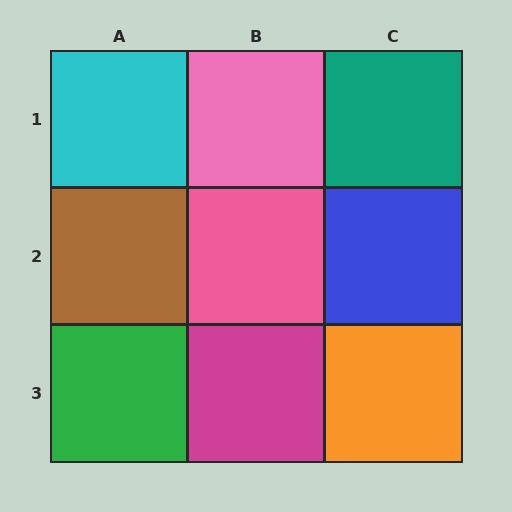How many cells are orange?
1 cell is orange.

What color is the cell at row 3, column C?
Orange.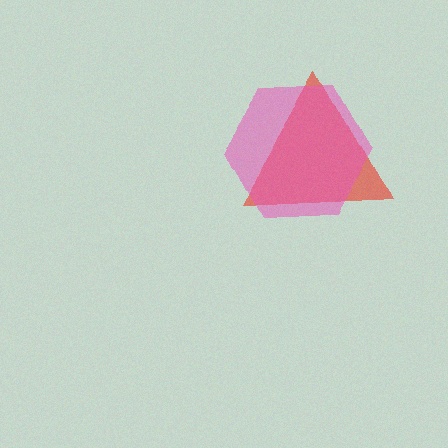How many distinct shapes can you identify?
There are 2 distinct shapes: a red triangle, a pink hexagon.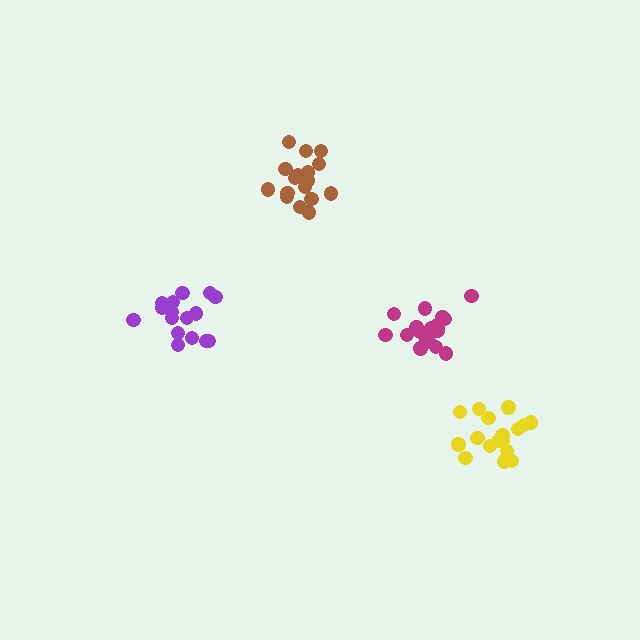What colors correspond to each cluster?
The clusters are colored: purple, brown, magenta, yellow.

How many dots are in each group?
Group 1: 17 dots, Group 2: 18 dots, Group 3: 18 dots, Group 4: 17 dots (70 total).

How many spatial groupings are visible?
There are 4 spatial groupings.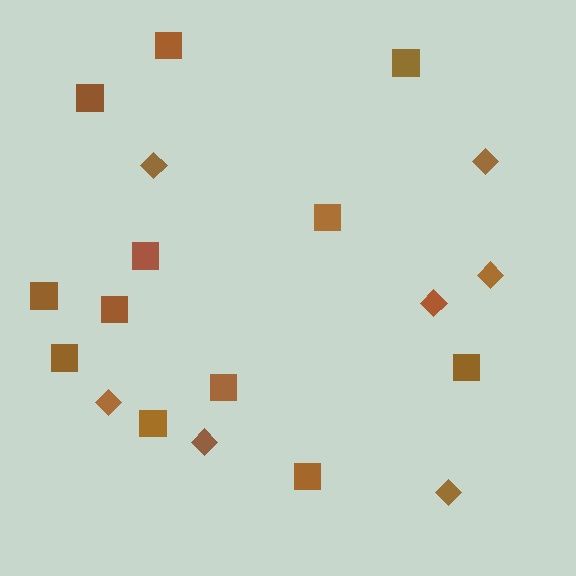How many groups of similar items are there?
There are 2 groups: one group of diamonds (7) and one group of squares (12).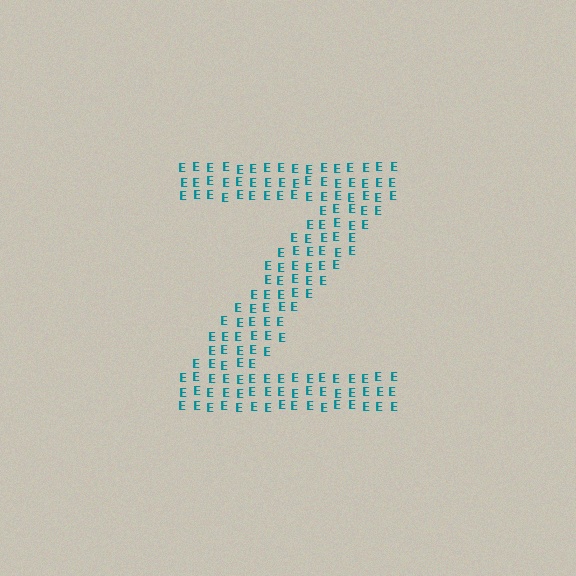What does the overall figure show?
The overall figure shows the letter Z.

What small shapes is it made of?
It is made of small letter E's.